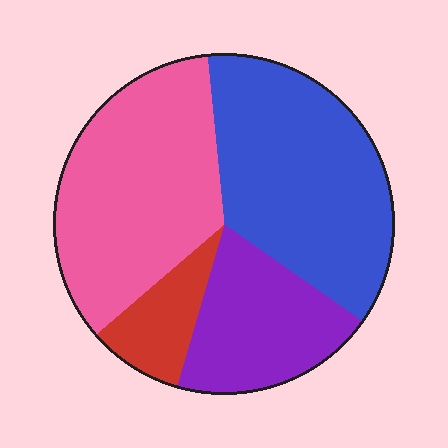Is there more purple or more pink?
Pink.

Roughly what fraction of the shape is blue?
Blue takes up about three eighths (3/8) of the shape.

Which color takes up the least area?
Red, at roughly 10%.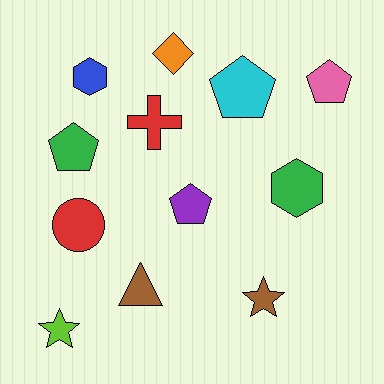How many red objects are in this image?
There are 2 red objects.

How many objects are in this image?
There are 12 objects.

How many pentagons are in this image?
There are 4 pentagons.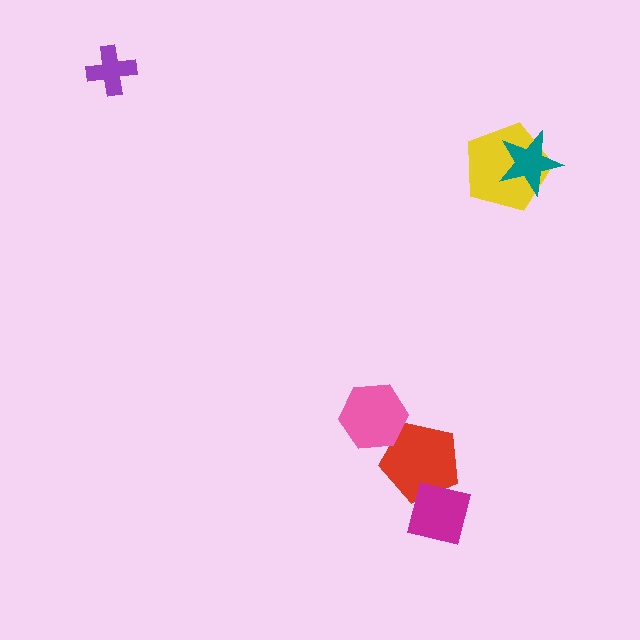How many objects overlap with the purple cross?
0 objects overlap with the purple cross.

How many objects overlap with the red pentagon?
2 objects overlap with the red pentagon.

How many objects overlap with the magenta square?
1 object overlaps with the magenta square.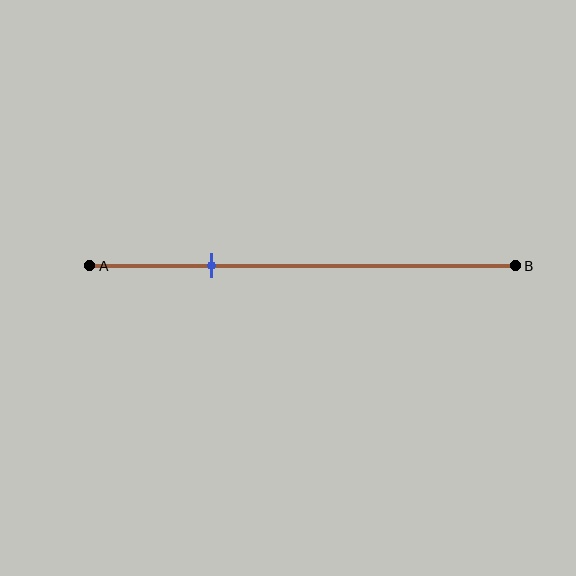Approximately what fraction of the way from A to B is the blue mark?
The blue mark is approximately 30% of the way from A to B.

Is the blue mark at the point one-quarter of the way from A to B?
No, the mark is at about 30% from A, not at the 25% one-quarter point.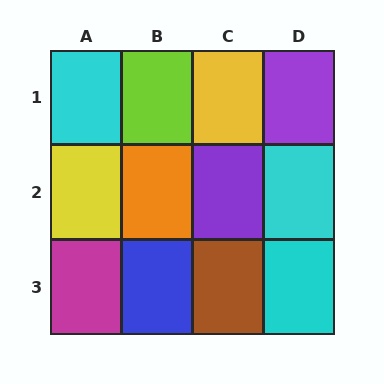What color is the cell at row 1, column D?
Purple.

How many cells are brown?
1 cell is brown.